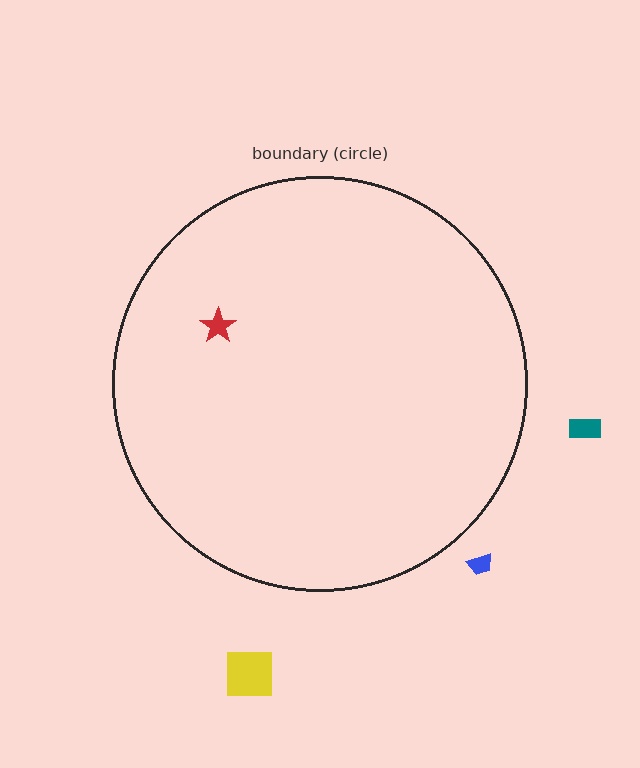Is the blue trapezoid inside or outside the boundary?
Outside.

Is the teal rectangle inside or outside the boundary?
Outside.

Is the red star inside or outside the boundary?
Inside.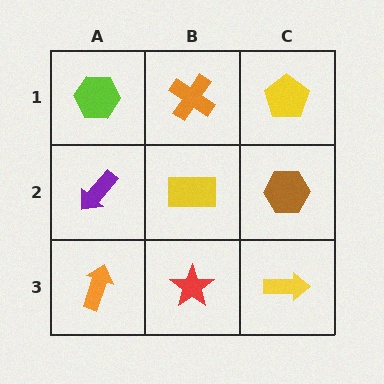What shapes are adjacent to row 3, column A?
A purple arrow (row 2, column A), a red star (row 3, column B).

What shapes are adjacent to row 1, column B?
A yellow rectangle (row 2, column B), a lime hexagon (row 1, column A), a yellow pentagon (row 1, column C).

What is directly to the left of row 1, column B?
A lime hexagon.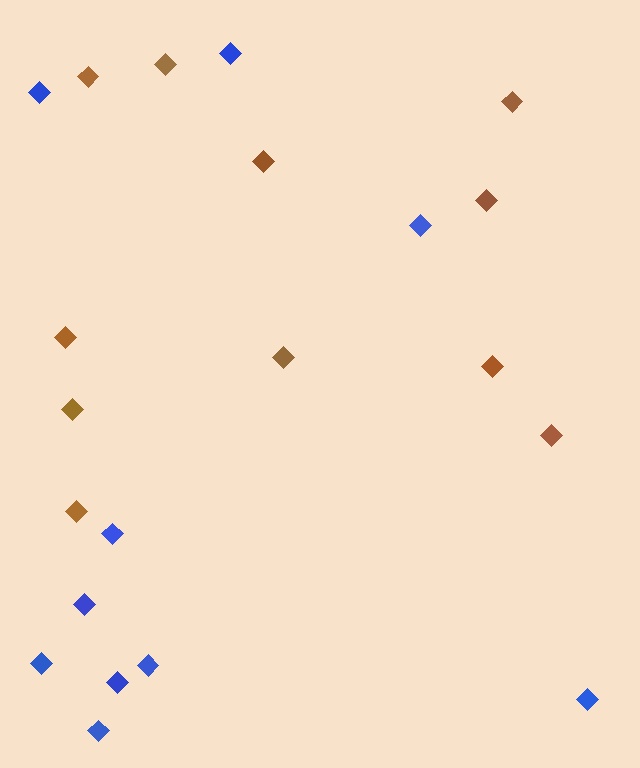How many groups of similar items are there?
There are 2 groups: one group of brown diamonds (11) and one group of blue diamonds (10).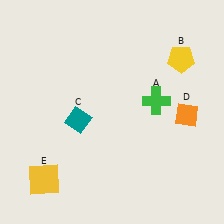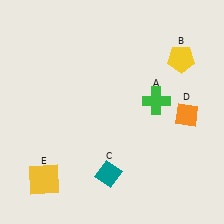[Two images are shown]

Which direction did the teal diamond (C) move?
The teal diamond (C) moved down.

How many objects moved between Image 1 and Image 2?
1 object moved between the two images.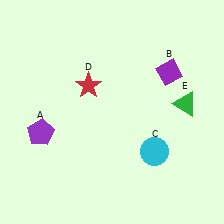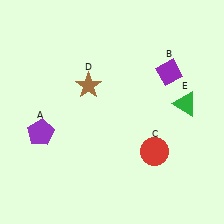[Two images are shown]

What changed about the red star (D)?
In Image 1, D is red. In Image 2, it changed to brown.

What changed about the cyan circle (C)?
In Image 1, C is cyan. In Image 2, it changed to red.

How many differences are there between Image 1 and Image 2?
There are 2 differences between the two images.